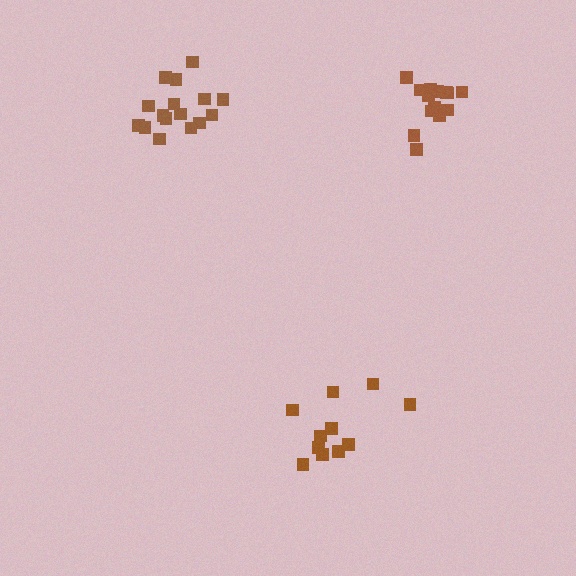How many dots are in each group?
Group 1: 14 dots, Group 2: 16 dots, Group 3: 11 dots (41 total).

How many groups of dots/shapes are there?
There are 3 groups.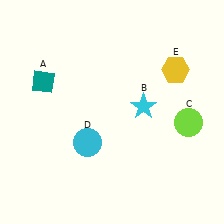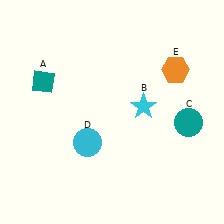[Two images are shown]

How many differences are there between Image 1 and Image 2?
There are 2 differences between the two images.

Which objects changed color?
C changed from lime to teal. E changed from yellow to orange.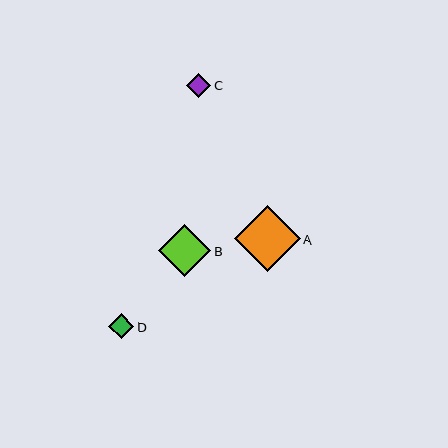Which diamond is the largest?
Diamond A is the largest with a size of approximately 66 pixels.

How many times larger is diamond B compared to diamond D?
Diamond B is approximately 2.1 times the size of diamond D.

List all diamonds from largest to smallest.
From largest to smallest: A, B, D, C.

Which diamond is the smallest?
Diamond C is the smallest with a size of approximately 25 pixels.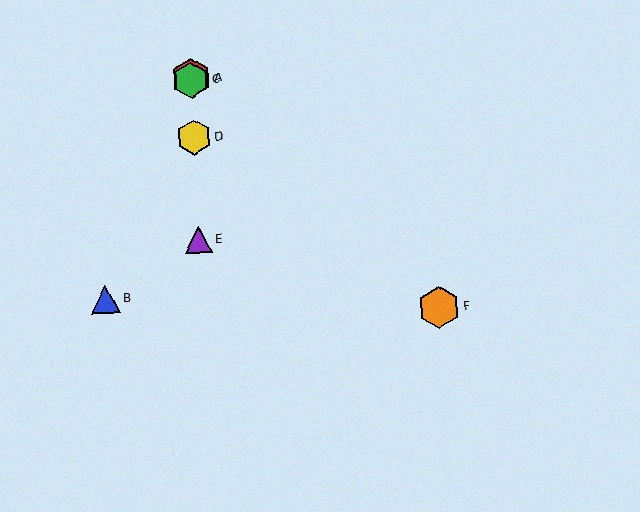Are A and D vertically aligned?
Yes, both are at x≈191.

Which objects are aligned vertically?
Objects A, C, D, E are aligned vertically.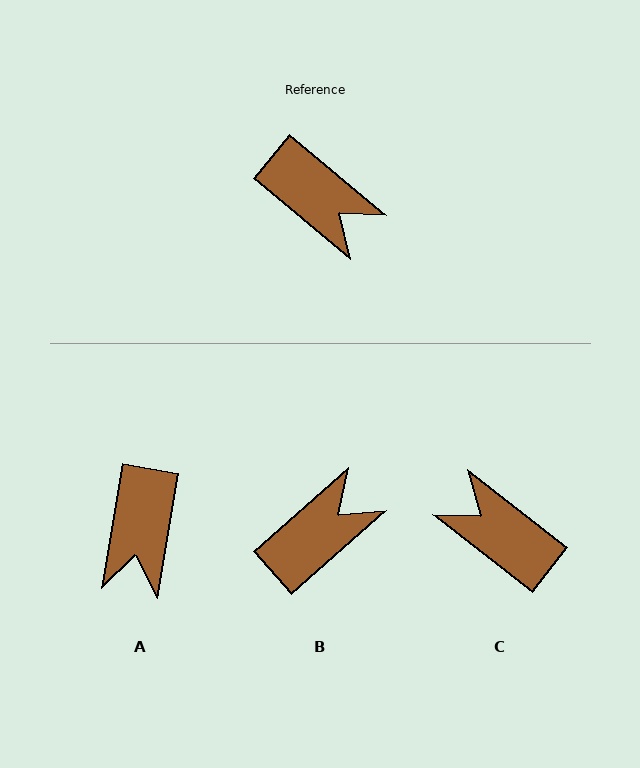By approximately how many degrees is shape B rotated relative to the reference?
Approximately 81 degrees counter-clockwise.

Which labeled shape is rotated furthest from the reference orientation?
C, about 179 degrees away.